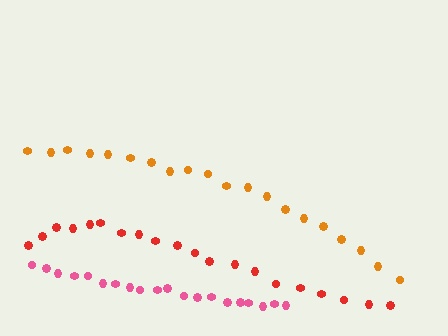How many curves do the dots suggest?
There are 3 distinct paths.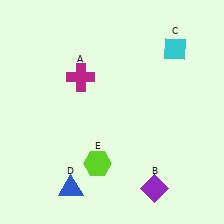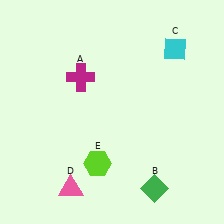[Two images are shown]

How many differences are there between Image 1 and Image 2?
There are 2 differences between the two images.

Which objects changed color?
B changed from purple to green. D changed from blue to pink.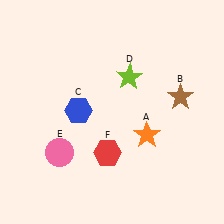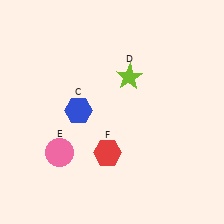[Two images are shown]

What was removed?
The orange star (A), the brown star (B) were removed in Image 2.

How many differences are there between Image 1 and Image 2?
There are 2 differences between the two images.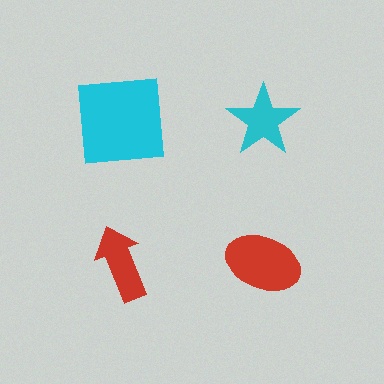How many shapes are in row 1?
2 shapes.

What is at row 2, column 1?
A red arrow.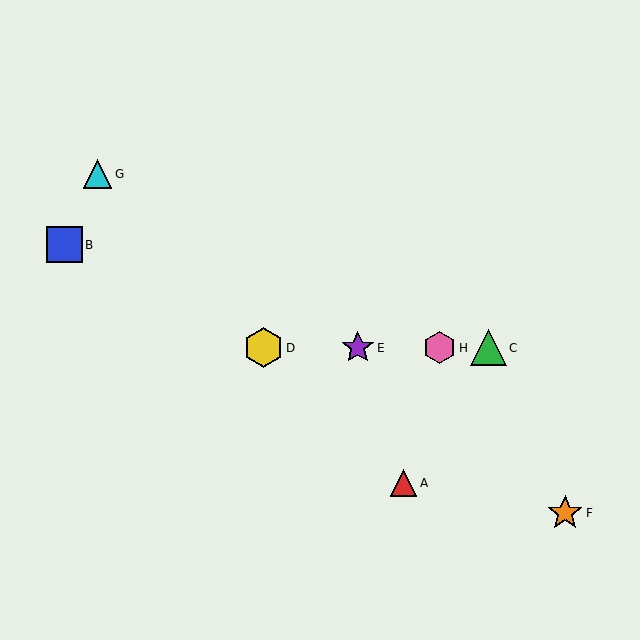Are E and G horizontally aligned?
No, E is at y≈348 and G is at y≈174.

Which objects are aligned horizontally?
Objects C, D, E, H are aligned horizontally.